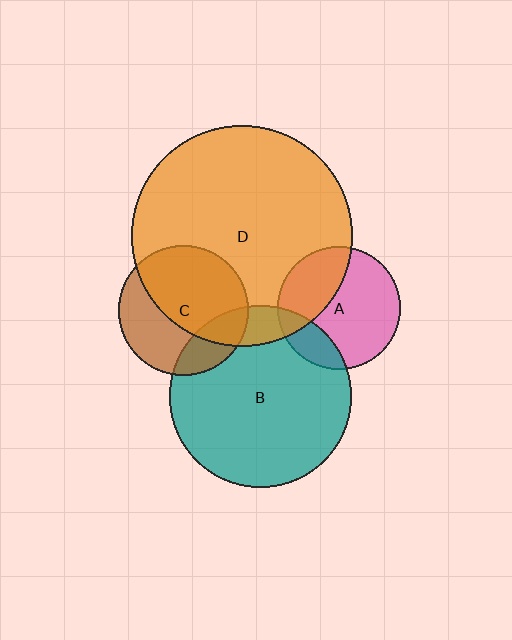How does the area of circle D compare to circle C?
Approximately 2.9 times.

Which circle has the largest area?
Circle D (orange).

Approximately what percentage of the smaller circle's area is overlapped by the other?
Approximately 60%.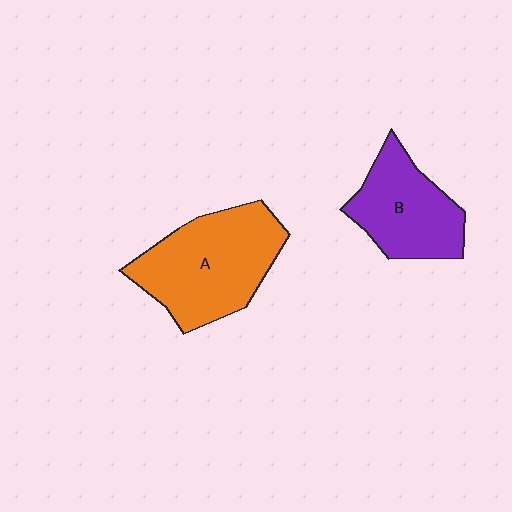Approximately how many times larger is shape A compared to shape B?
Approximately 1.4 times.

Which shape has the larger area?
Shape A (orange).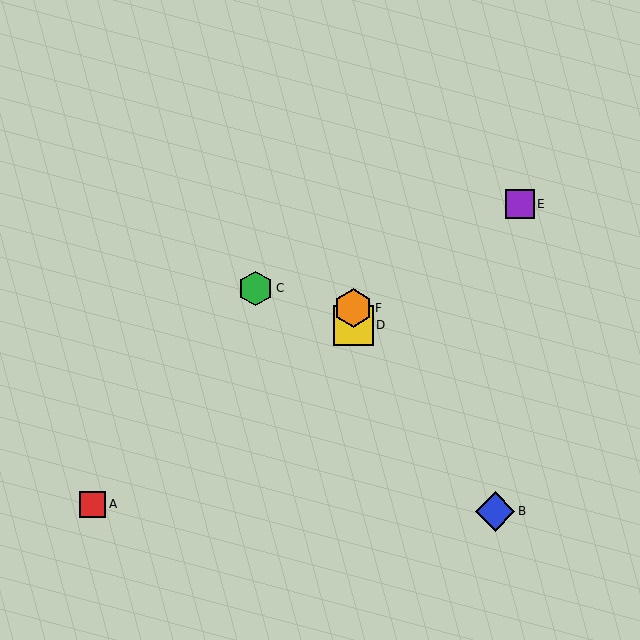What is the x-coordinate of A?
Object A is at x≈92.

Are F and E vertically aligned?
No, F is at x≈353 and E is at x≈520.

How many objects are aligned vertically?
2 objects (D, F) are aligned vertically.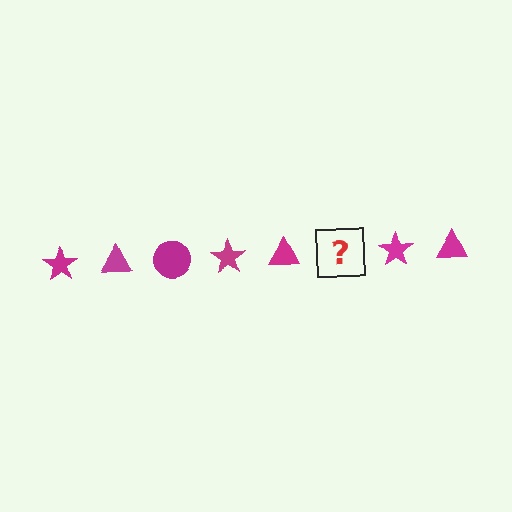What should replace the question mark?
The question mark should be replaced with a magenta circle.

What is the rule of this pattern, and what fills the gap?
The rule is that the pattern cycles through star, triangle, circle shapes in magenta. The gap should be filled with a magenta circle.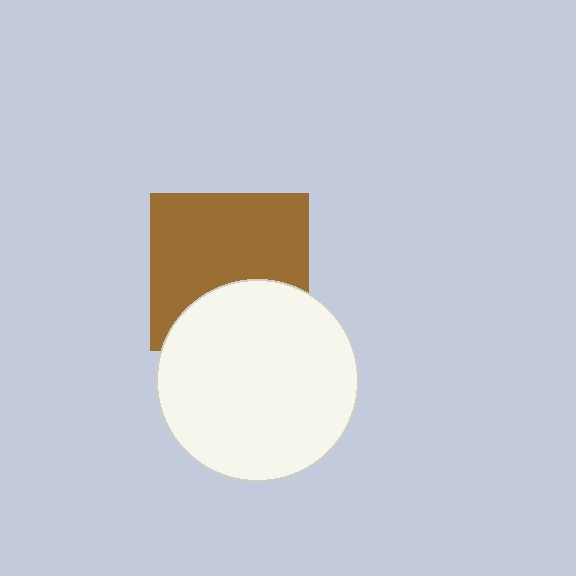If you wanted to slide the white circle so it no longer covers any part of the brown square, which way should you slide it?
Slide it down — that is the most direct way to separate the two shapes.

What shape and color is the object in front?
The object in front is a white circle.